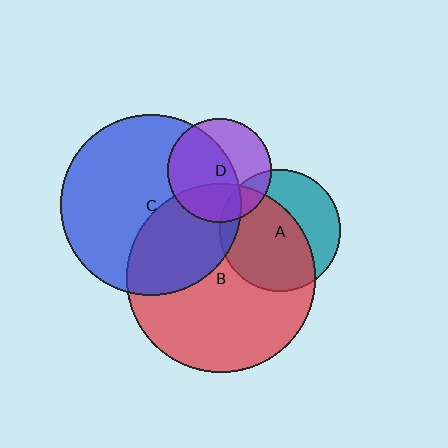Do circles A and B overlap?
Yes.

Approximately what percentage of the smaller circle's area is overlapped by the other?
Approximately 60%.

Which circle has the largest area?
Circle B (red).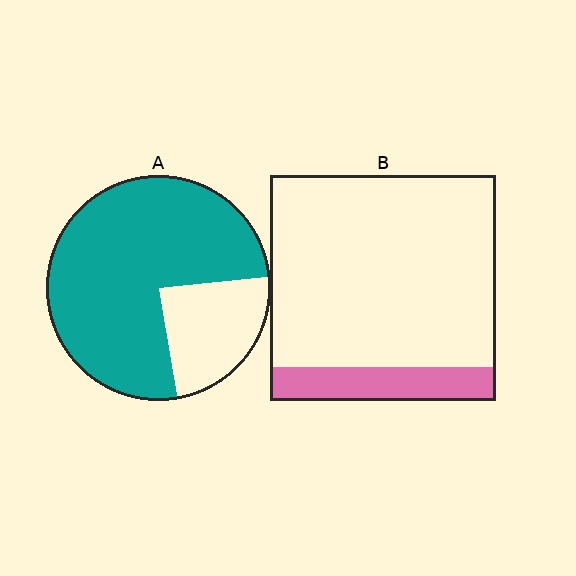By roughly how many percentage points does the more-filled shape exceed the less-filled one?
By roughly 60 percentage points (A over B).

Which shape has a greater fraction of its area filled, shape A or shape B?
Shape A.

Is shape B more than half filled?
No.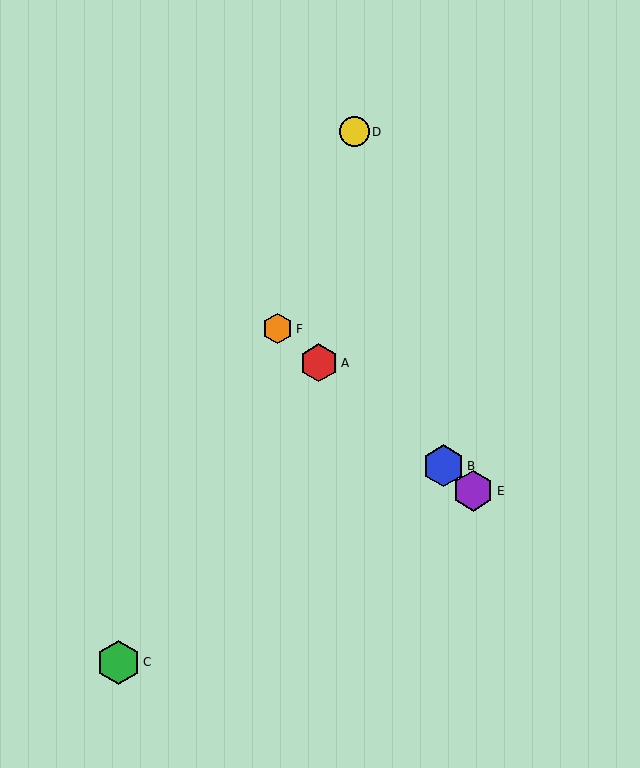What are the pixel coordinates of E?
Object E is at (473, 491).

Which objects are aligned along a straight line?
Objects A, B, E, F are aligned along a straight line.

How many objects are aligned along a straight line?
4 objects (A, B, E, F) are aligned along a straight line.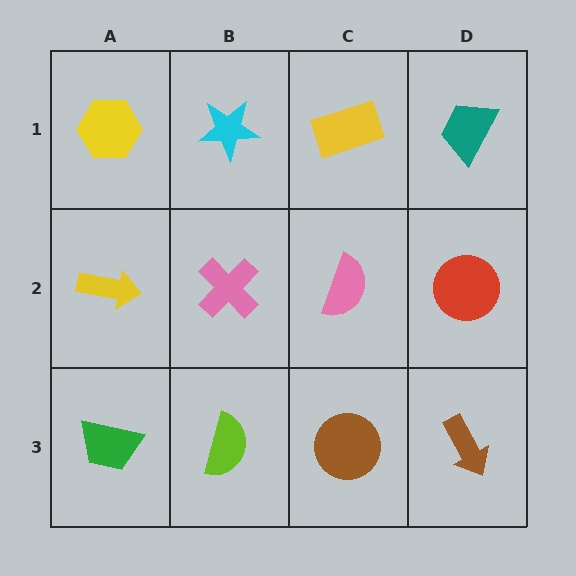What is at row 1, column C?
A yellow rectangle.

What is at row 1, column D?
A teal trapezoid.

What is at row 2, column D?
A red circle.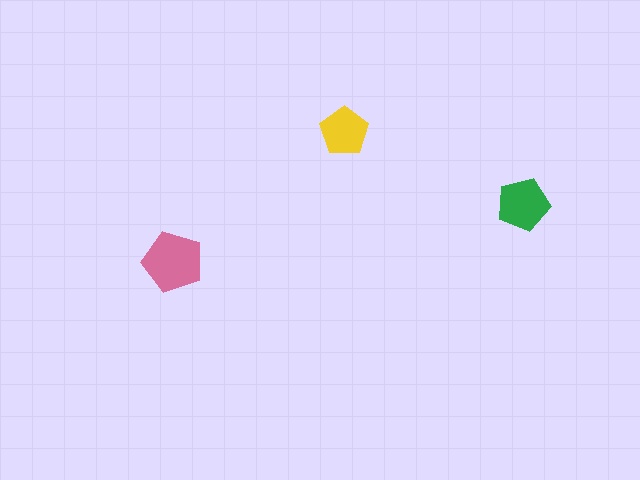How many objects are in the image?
There are 3 objects in the image.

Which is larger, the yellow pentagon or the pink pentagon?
The pink one.